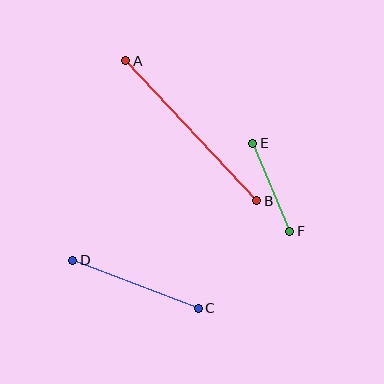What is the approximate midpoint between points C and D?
The midpoint is at approximately (136, 284) pixels.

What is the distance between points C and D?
The distance is approximately 134 pixels.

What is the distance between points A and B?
The distance is approximately 192 pixels.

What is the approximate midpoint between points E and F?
The midpoint is at approximately (271, 187) pixels.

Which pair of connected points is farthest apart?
Points A and B are farthest apart.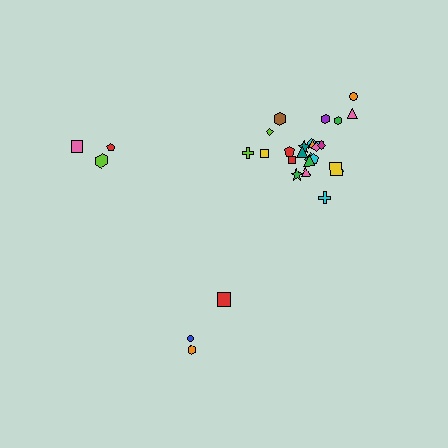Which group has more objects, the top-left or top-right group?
The top-right group.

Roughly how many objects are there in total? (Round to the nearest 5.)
Roughly 30 objects in total.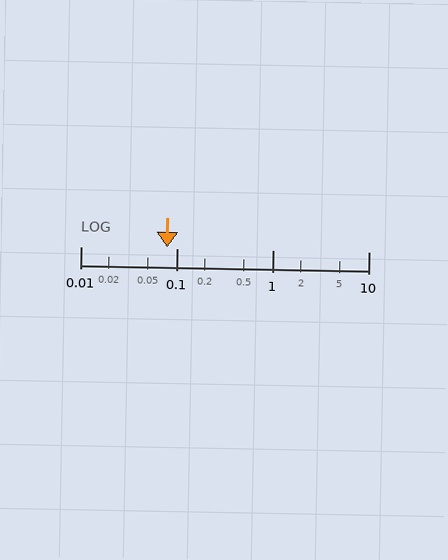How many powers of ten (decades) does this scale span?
The scale spans 3 decades, from 0.01 to 10.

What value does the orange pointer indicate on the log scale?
The pointer indicates approximately 0.08.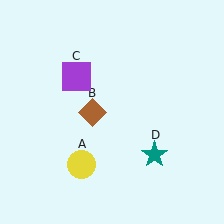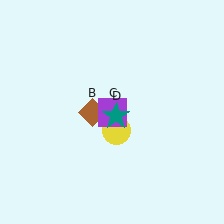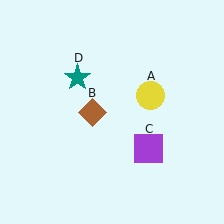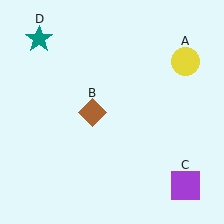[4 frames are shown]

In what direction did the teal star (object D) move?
The teal star (object D) moved up and to the left.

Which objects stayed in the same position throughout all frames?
Brown diamond (object B) remained stationary.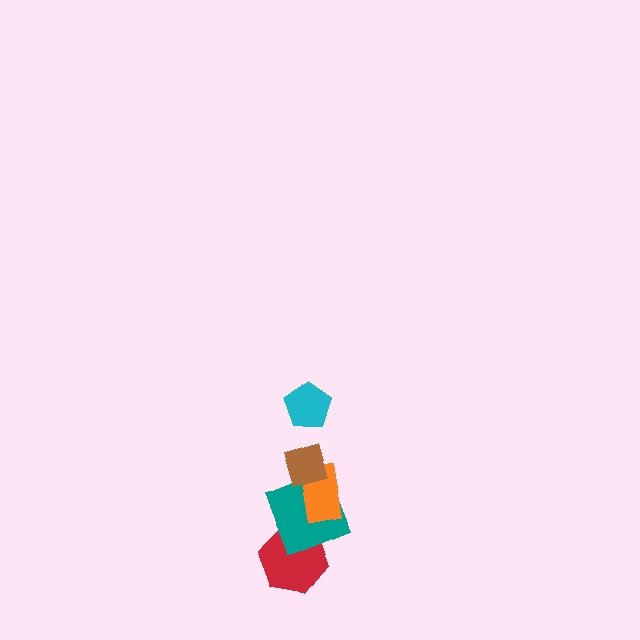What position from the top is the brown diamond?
The brown diamond is 2nd from the top.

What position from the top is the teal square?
The teal square is 4th from the top.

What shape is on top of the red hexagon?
The teal square is on top of the red hexagon.